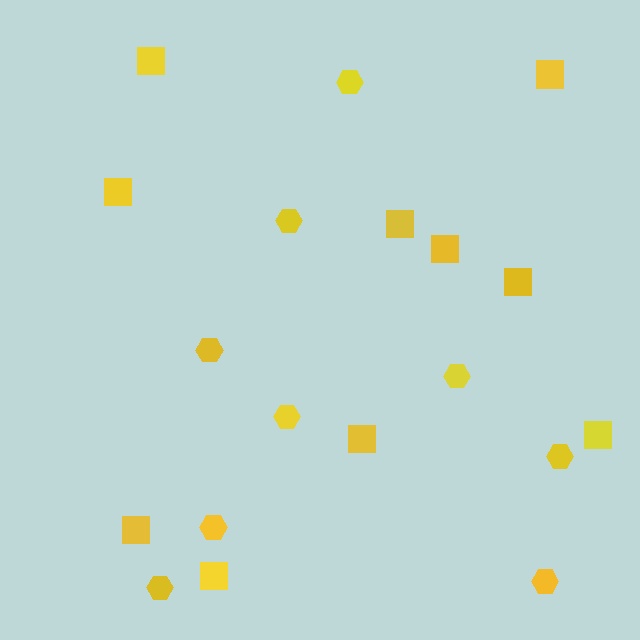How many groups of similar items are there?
There are 2 groups: one group of hexagons (9) and one group of squares (10).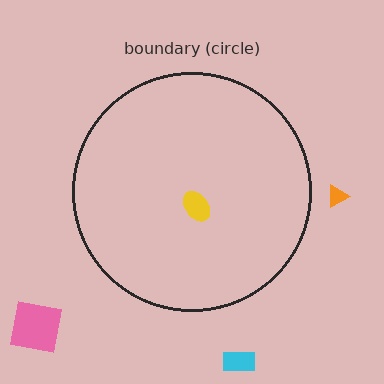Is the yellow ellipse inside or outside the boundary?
Inside.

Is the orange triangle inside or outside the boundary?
Outside.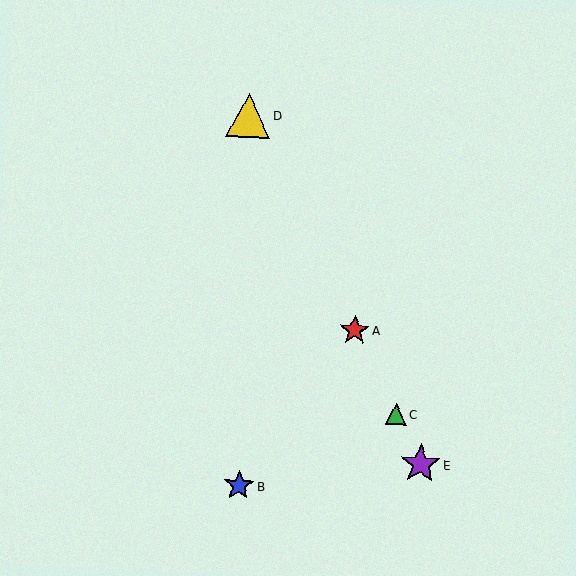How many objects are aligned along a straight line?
4 objects (A, C, D, E) are aligned along a straight line.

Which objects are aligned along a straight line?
Objects A, C, D, E are aligned along a straight line.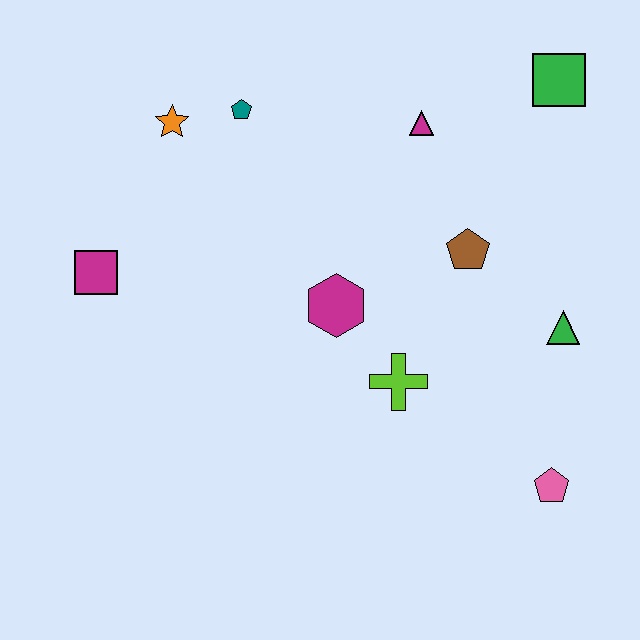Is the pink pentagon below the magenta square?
Yes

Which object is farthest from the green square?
The magenta square is farthest from the green square.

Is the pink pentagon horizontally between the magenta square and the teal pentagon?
No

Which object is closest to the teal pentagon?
The orange star is closest to the teal pentagon.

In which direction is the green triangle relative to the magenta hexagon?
The green triangle is to the right of the magenta hexagon.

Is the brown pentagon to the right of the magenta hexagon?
Yes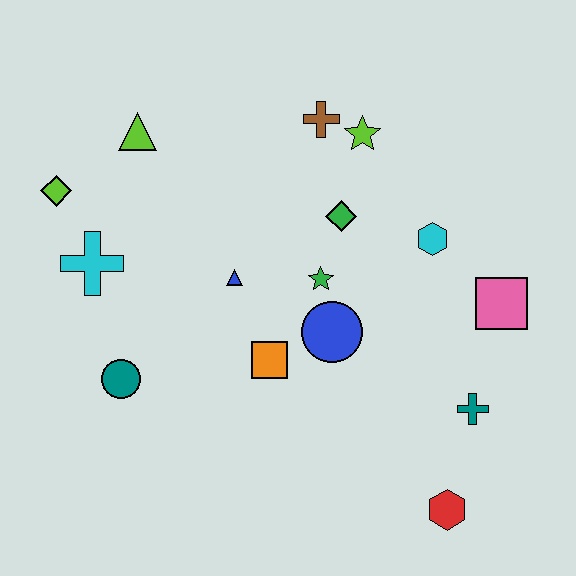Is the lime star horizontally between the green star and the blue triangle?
No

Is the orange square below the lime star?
Yes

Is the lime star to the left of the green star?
No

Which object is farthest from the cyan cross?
The red hexagon is farthest from the cyan cross.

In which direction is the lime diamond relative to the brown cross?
The lime diamond is to the left of the brown cross.